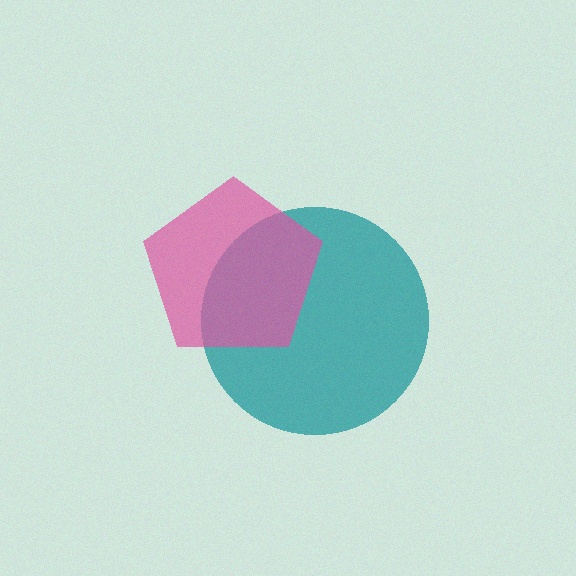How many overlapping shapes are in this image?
There are 2 overlapping shapes in the image.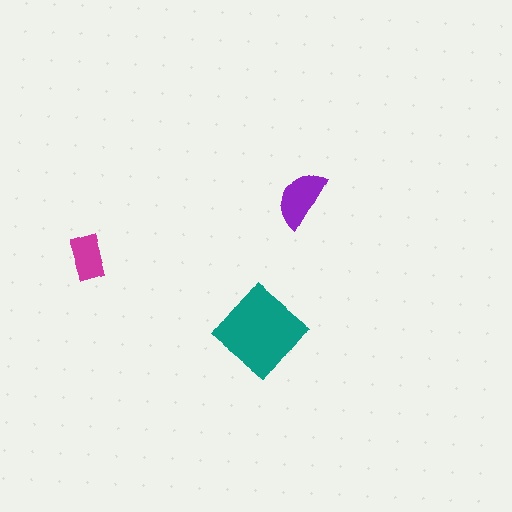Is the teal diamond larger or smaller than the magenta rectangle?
Larger.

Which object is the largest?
The teal diamond.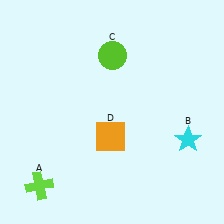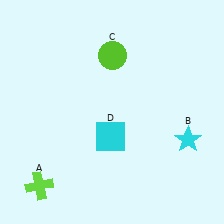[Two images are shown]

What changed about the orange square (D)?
In Image 1, D is orange. In Image 2, it changed to cyan.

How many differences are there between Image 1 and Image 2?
There is 1 difference between the two images.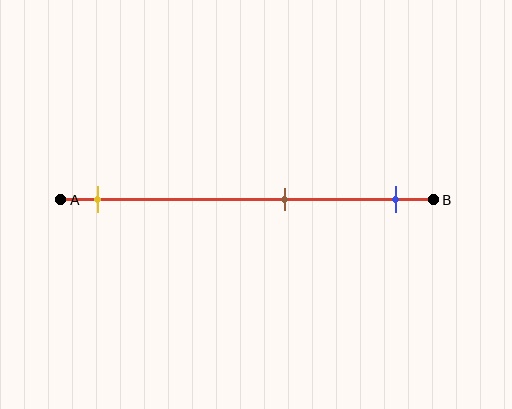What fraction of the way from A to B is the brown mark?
The brown mark is approximately 60% (0.6) of the way from A to B.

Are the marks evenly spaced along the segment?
No, the marks are not evenly spaced.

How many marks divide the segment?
There are 3 marks dividing the segment.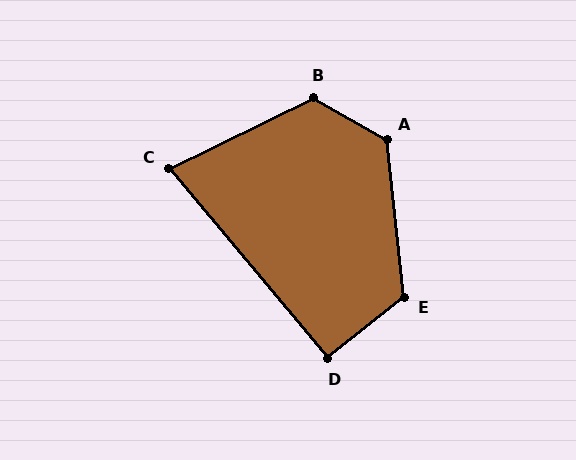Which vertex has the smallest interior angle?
C, at approximately 76 degrees.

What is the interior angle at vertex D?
Approximately 91 degrees (approximately right).